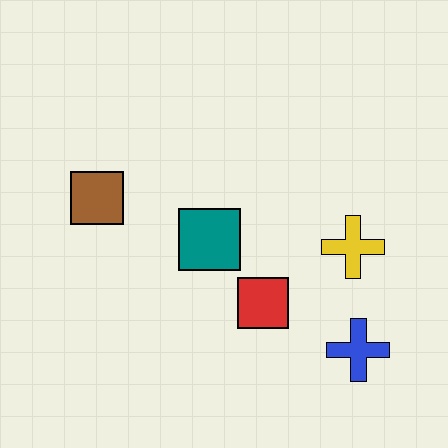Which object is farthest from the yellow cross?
The brown square is farthest from the yellow cross.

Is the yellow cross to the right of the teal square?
Yes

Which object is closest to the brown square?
The teal square is closest to the brown square.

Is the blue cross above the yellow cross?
No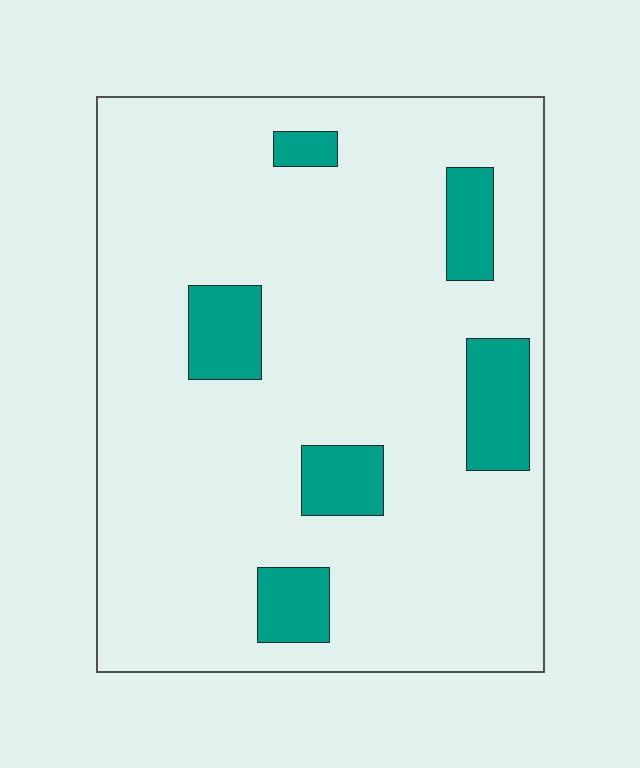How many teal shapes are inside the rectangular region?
6.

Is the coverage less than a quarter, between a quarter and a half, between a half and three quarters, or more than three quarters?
Less than a quarter.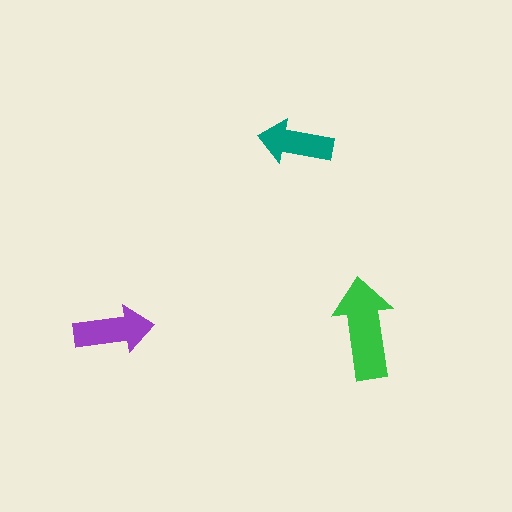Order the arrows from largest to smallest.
the green one, the purple one, the teal one.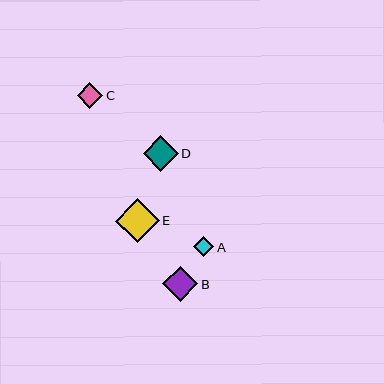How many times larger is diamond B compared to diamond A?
Diamond B is approximately 1.7 times the size of diamond A.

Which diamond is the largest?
Diamond E is the largest with a size of approximately 44 pixels.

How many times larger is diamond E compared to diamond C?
Diamond E is approximately 1.7 times the size of diamond C.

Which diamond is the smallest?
Diamond A is the smallest with a size of approximately 20 pixels.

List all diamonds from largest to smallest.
From largest to smallest: E, D, B, C, A.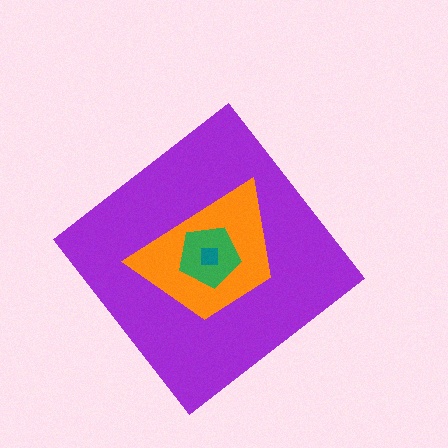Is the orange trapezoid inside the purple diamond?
Yes.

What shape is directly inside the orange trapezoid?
The green pentagon.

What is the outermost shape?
The purple diamond.